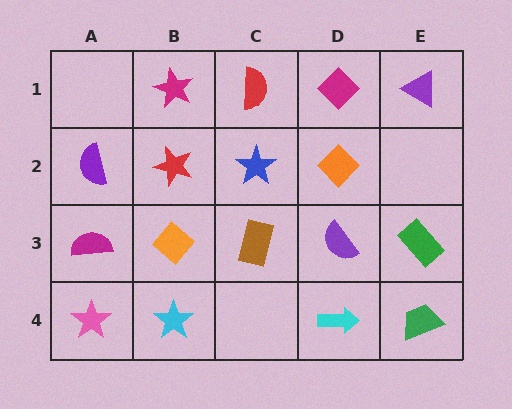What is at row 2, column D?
An orange diamond.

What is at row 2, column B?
A red star.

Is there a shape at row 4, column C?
No, that cell is empty.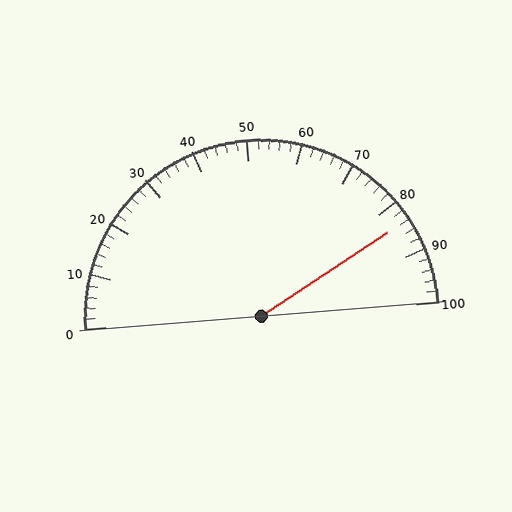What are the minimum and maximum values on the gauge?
The gauge ranges from 0 to 100.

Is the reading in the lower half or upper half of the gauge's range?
The reading is in the upper half of the range (0 to 100).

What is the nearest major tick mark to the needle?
The nearest major tick mark is 80.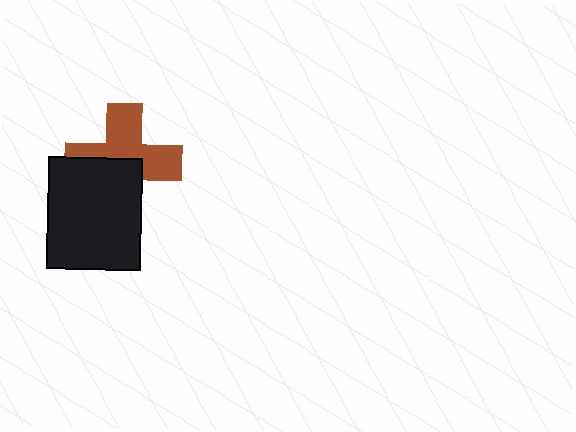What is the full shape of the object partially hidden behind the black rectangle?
The partially hidden object is a brown cross.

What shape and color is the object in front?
The object in front is a black rectangle.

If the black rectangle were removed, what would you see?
You would see the complete brown cross.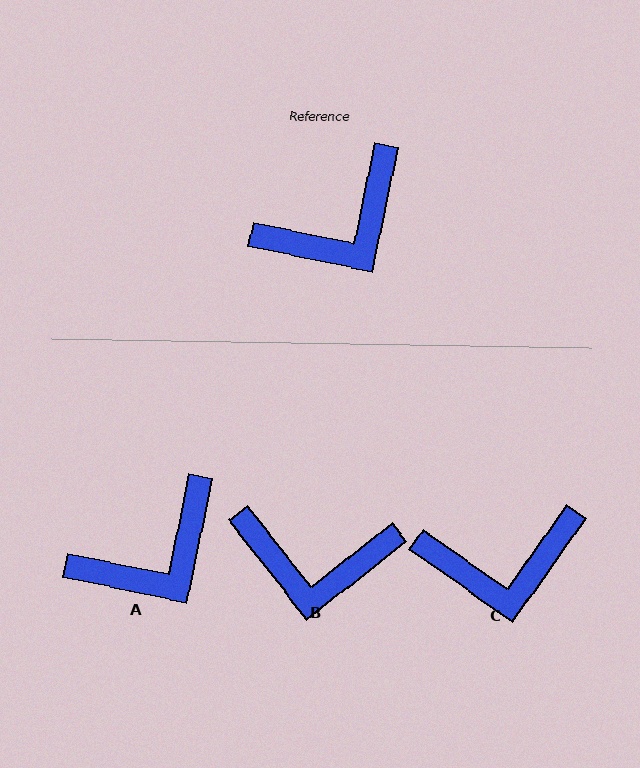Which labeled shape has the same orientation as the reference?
A.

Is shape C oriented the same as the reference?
No, it is off by about 24 degrees.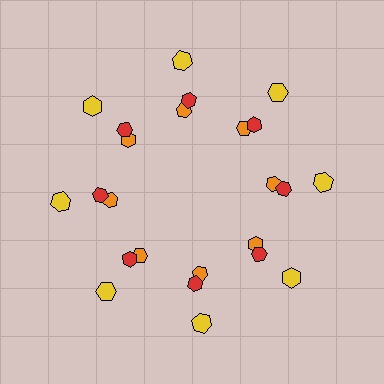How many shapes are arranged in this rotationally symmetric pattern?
There are 24 shapes, arranged in 8 groups of 3.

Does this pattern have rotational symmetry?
Yes, this pattern has 8-fold rotational symmetry. It looks the same after rotating 45 degrees around the center.